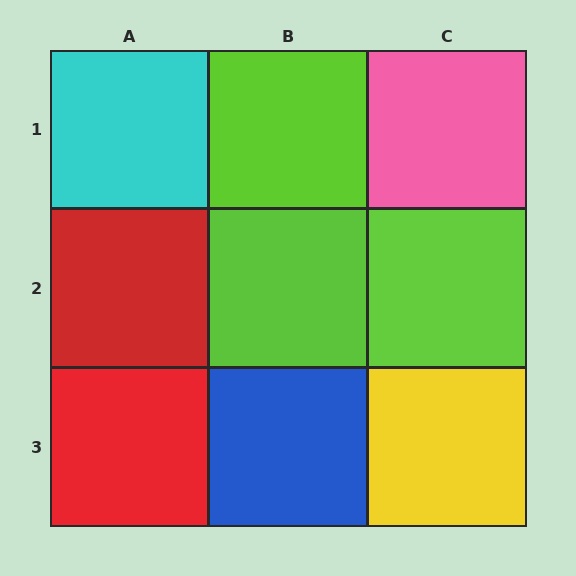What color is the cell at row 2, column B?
Lime.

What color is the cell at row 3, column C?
Yellow.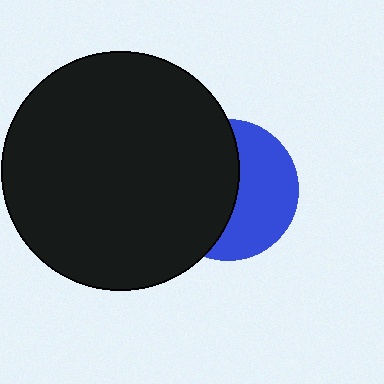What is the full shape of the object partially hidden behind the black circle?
The partially hidden object is a blue circle.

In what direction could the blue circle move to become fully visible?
The blue circle could move right. That would shift it out from behind the black circle entirely.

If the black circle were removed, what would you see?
You would see the complete blue circle.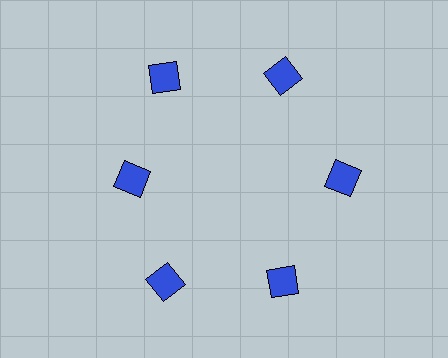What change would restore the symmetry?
The symmetry would be restored by moving it outward, back onto the ring so that all 6 squares sit at equal angles and equal distance from the center.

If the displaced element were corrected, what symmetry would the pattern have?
It would have 6-fold rotational symmetry — the pattern would map onto itself every 60 degrees.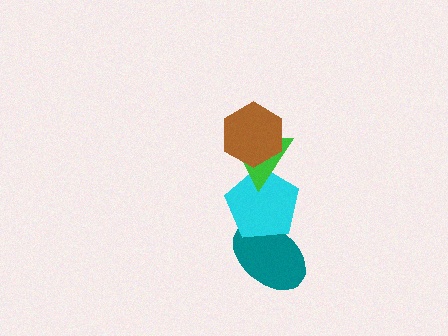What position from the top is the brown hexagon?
The brown hexagon is 1st from the top.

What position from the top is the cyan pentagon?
The cyan pentagon is 3rd from the top.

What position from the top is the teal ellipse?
The teal ellipse is 4th from the top.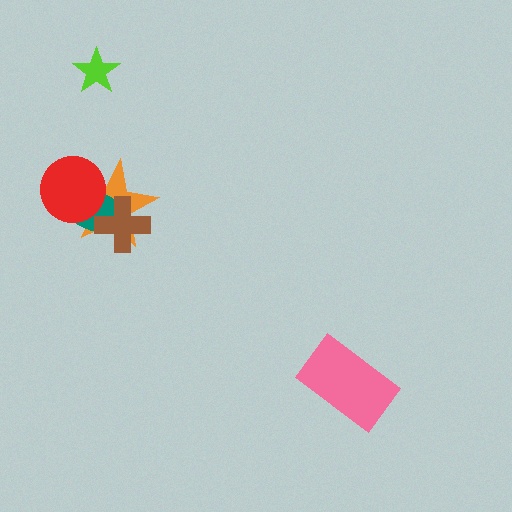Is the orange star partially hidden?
Yes, it is partially covered by another shape.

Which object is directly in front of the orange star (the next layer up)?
The teal ellipse is directly in front of the orange star.